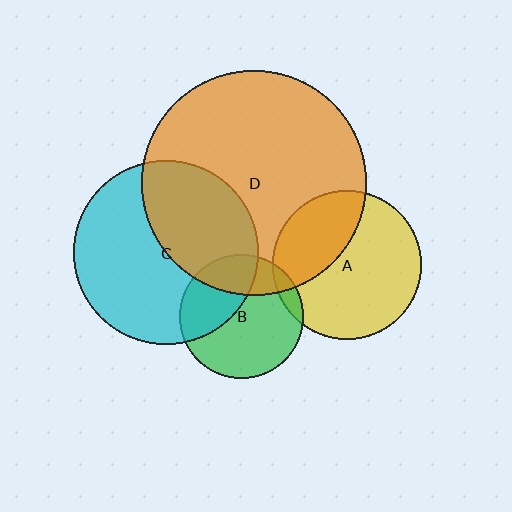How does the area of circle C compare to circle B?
Approximately 2.2 times.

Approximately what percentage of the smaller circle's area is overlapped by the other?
Approximately 40%.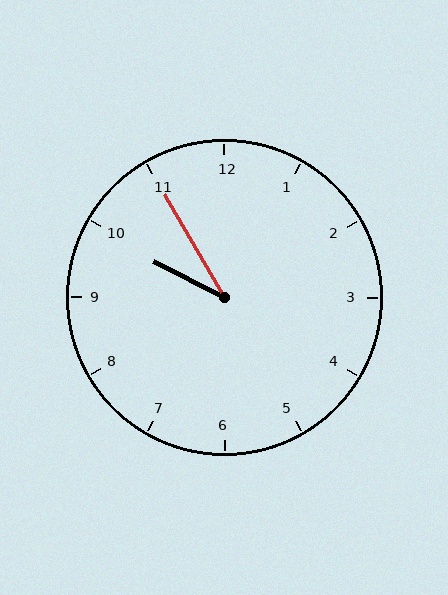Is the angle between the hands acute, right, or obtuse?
It is acute.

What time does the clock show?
9:55.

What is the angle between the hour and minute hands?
Approximately 32 degrees.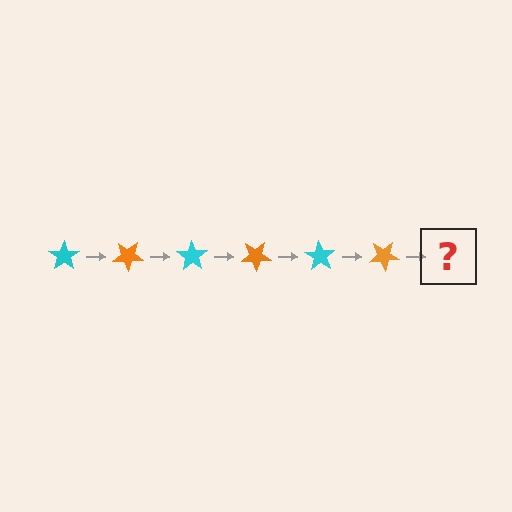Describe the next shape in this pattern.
It should be a cyan star, rotated 210 degrees from the start.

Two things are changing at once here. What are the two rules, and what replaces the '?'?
The two rules are that it rotates 35 degrees each step and the color cycles through cyan and orange. The '?' should be a cyan star, rotated 210 degrees from the start.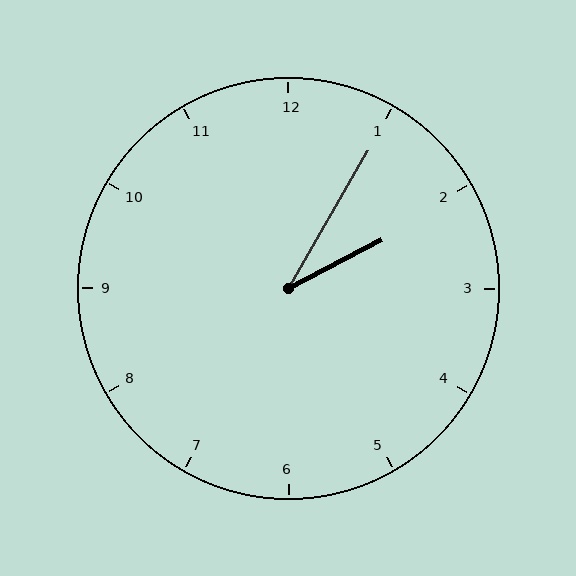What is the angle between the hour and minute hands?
Approximately 32 degrees.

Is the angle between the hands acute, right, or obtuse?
It is acute.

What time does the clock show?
2:05.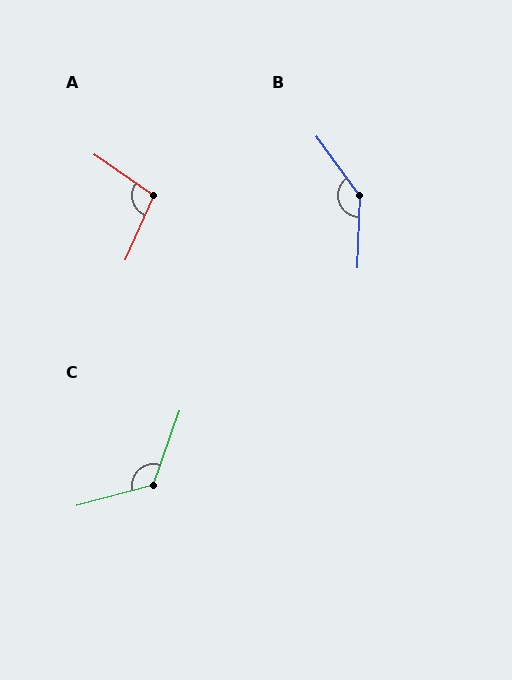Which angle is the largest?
B, at approximately 143 degrees.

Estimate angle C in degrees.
Approximately 125 degrees.